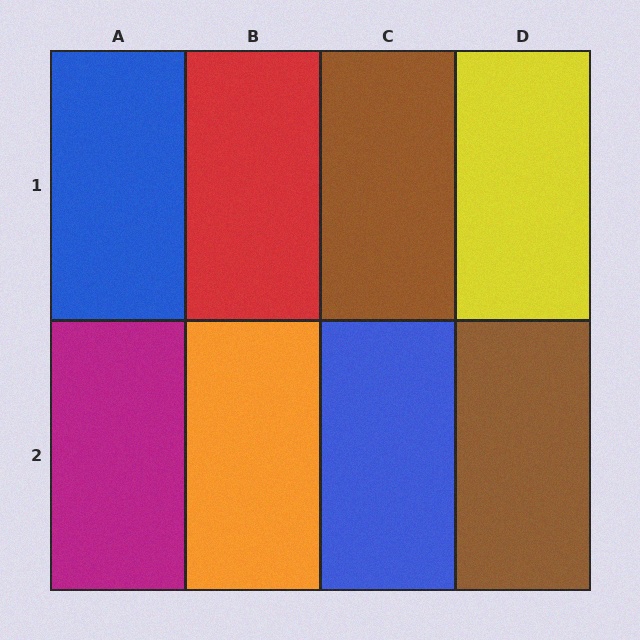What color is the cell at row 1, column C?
Brown.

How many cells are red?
1 cell is red.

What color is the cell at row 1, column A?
Blue.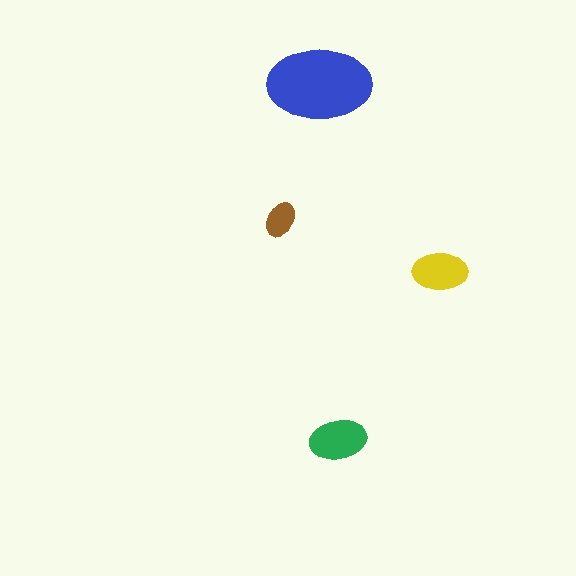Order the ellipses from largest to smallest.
the blue one, the green one, the yellow one, the brown one.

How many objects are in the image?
There are 4 objects in the image.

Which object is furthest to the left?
The brown ellipse is leftmost.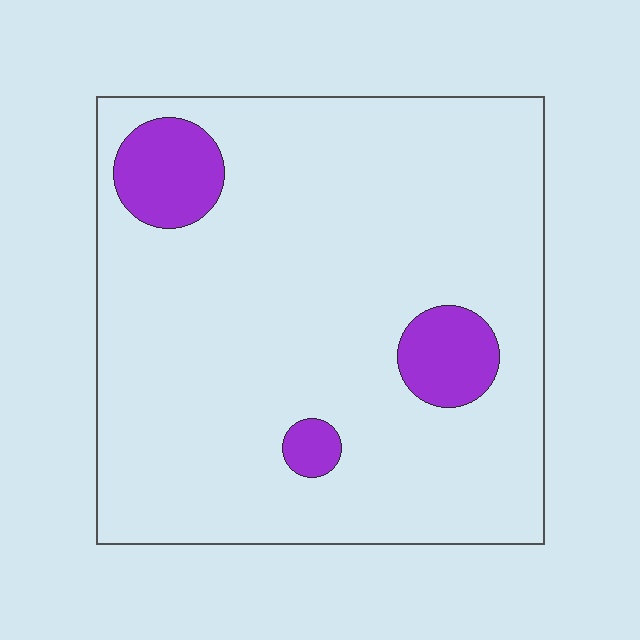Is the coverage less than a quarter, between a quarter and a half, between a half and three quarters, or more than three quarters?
Less than a quarter.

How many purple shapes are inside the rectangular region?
3.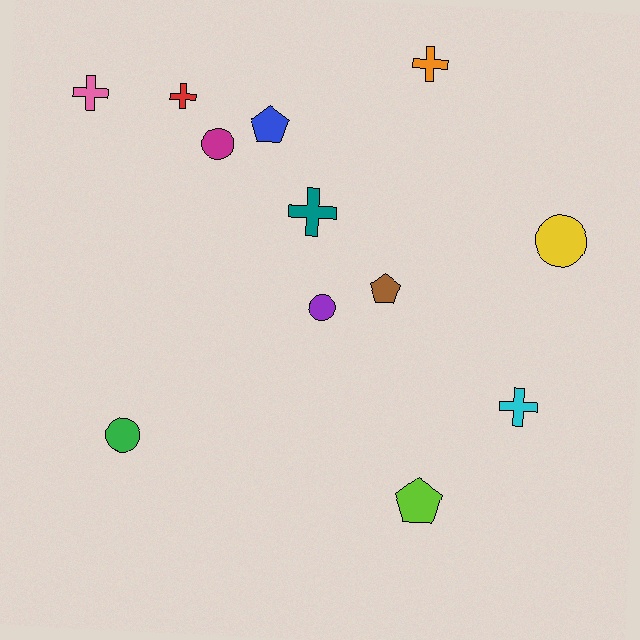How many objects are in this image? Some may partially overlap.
There are 12 objects.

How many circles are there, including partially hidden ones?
There are 4 circles.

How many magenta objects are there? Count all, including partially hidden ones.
There is 1 magenta object.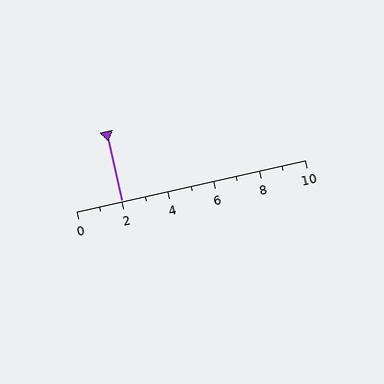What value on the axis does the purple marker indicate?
The marker indicates approximately 2.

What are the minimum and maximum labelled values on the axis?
The axis runs from 0 to 10.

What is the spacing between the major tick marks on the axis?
The major ticks are spaced 2 apart.